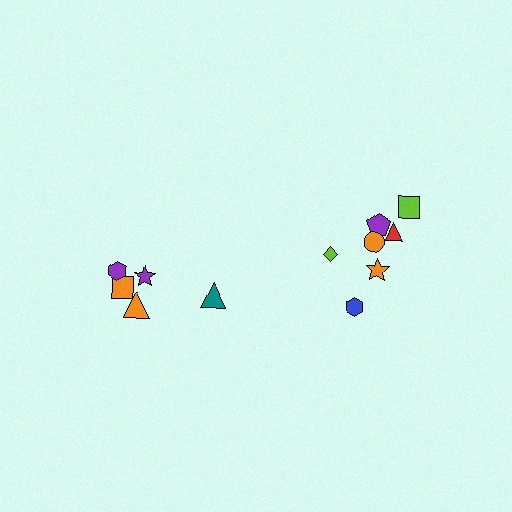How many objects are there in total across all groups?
There are 12 objects.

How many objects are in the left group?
There are 5 objects.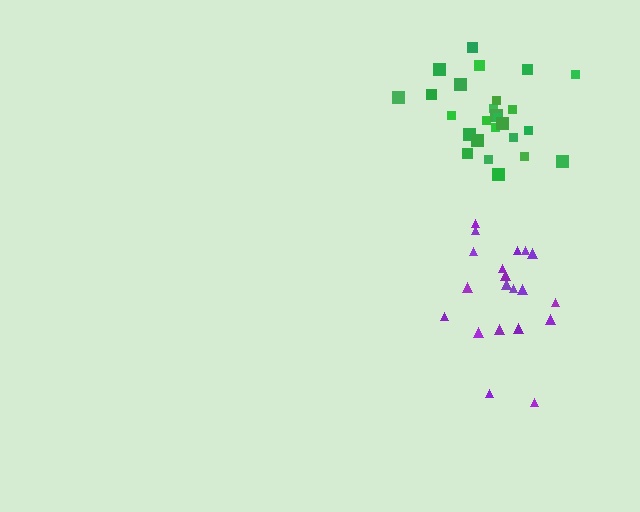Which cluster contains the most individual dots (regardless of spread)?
Green (26).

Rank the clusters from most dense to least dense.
green, purple.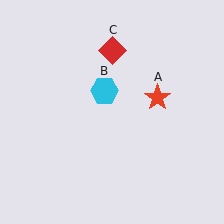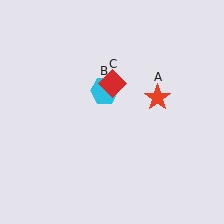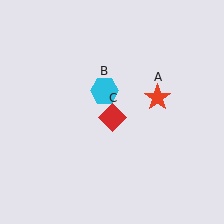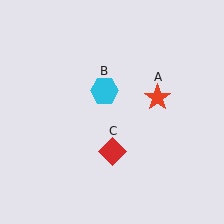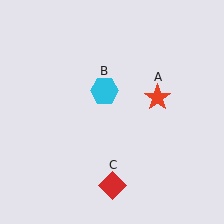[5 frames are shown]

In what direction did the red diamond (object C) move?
The red diamond (object C) moved down.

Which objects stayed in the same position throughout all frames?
Red star (object A) and cyan hexagon (object B) remained stationary.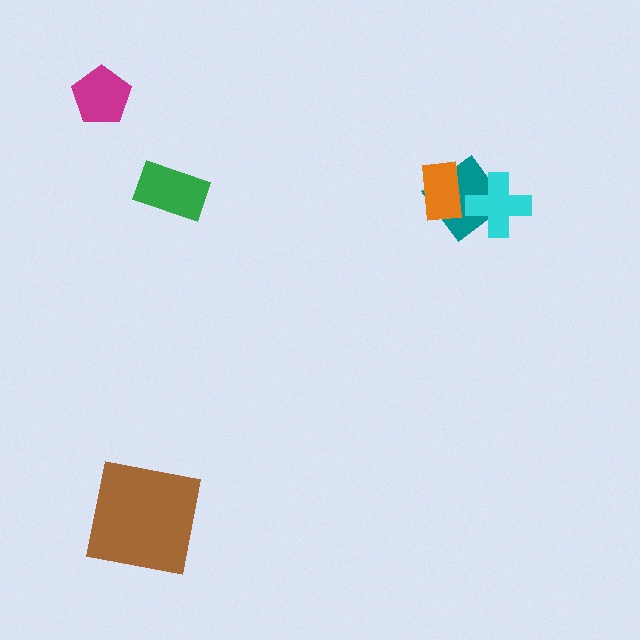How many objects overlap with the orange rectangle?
1 object overlaps with the orange rectangle.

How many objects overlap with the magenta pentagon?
0 objects overlap with the magenta pentagon.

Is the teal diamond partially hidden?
Yes, it is partially covered by another shape.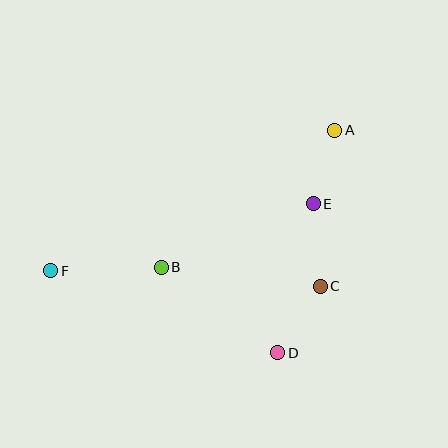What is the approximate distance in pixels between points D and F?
The distance between D and F is approximately 241 pixels.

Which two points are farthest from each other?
Points A and F are farthest from each other.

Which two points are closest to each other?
Points A and E are closest to each other.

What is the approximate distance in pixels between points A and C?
The distance between A and C is approximately 157 pixels.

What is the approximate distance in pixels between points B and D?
The distance between B and D is approximately 144 pixels.